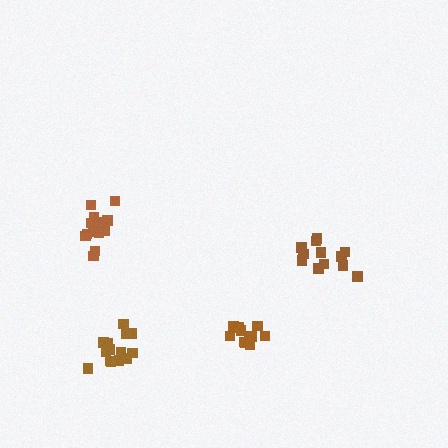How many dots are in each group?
Group 1: 14 dots, Group 2: 12 dots, Group 3: 12 dots, Group 4: 14 dots (52 total).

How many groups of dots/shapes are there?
There are 4 groups.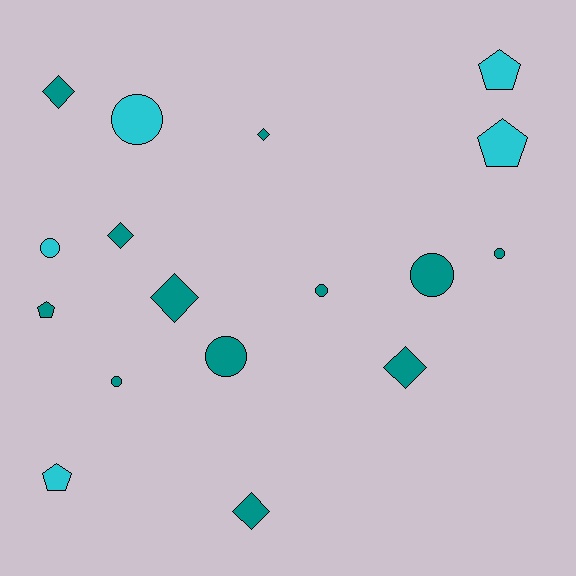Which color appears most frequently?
Teal, with 12 objects.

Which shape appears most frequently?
Circle, with 7 objects.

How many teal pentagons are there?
There is 1 teal pentagon.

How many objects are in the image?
There are 17 objects.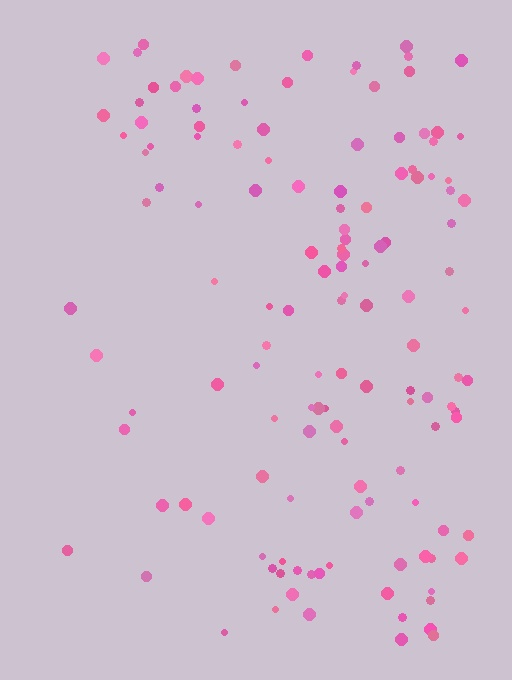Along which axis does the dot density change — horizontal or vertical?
Horizontal.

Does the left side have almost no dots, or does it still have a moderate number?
Still a moderate number, just noticeably fewer than the right.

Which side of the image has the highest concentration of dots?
The right.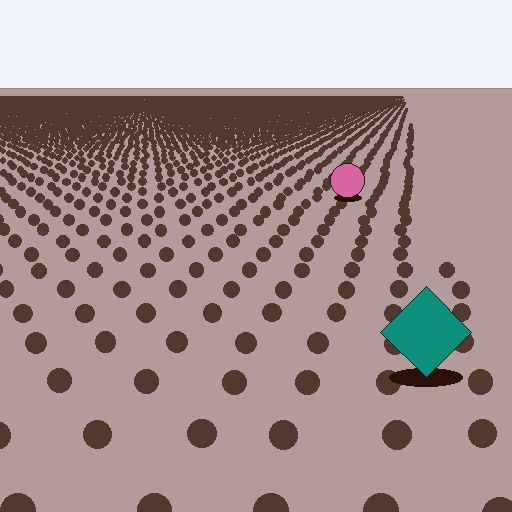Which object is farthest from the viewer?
The pink circle is farthest from the viewer. It appears smaller and the ground texture around it is denser.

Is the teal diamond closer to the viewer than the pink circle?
Yes. The teal diamond is closer — you can tell from the texture gradient: the ground texture is coarser near it.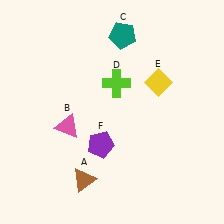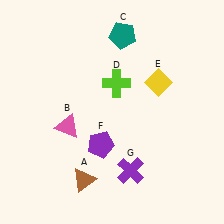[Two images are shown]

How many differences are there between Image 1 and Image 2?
There is 1 difference between the two images.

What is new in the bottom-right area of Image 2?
A purple cross (G) was added in the bottom-right area of Image 2.